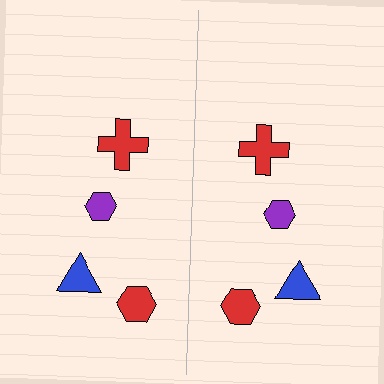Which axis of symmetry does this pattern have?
The pattern has a vertical axis of symmetry running through the center of the image.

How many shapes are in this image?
There are 8 shapes in this image.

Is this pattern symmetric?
Yes, this pattern has bilateral (reflection) symmetry.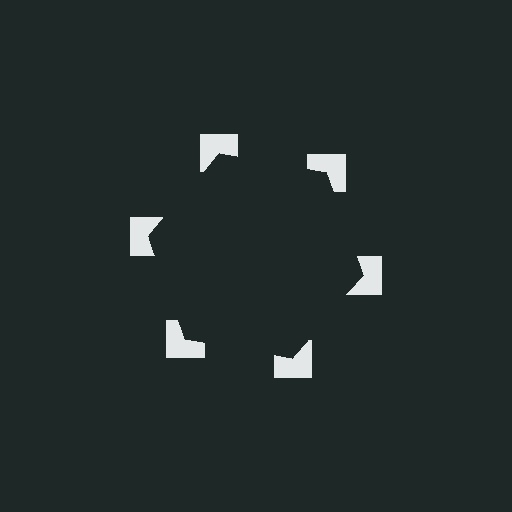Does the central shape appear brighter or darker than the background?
It typically appears slightly darker than the background, even though no actual brightness change is drawn.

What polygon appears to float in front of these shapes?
An illusory hexagon — its edges are inferred from the aligned wedge cuts in the notched squares, not physically drawn.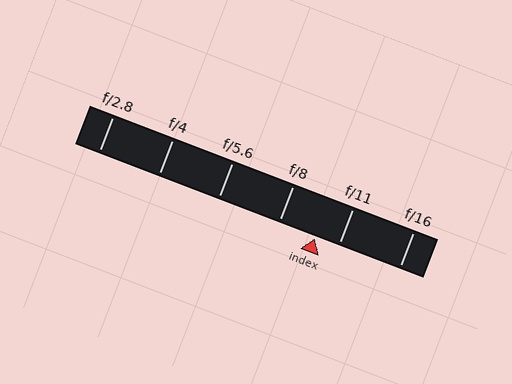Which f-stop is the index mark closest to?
The index mark is closest to f/11.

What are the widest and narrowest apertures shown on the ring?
The widest aperture shown is f/2.8 and the narrowest is f/16.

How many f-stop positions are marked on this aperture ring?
There are 6 f-stop positions marked.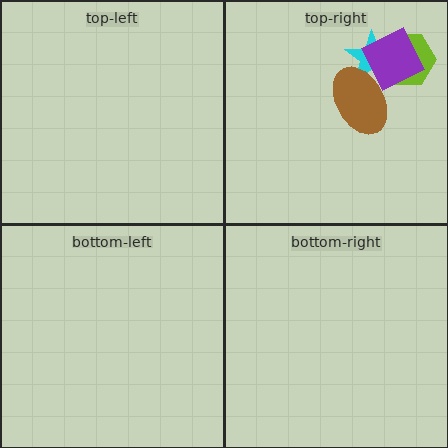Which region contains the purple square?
The top-right region.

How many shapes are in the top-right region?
4.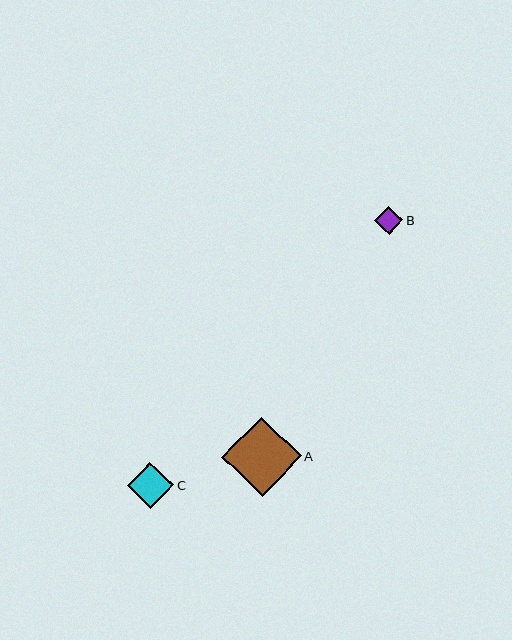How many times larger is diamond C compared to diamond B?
Diamond C is approximately 1.6 times the size of diamond B.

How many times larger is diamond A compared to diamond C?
Diamond A is approximately 1.7 times the size of diamond C.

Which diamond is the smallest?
Diamond B is the smallest with a size of approximately 28 pixels.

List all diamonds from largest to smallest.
From largest to smallest: A, C, B.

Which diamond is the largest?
Diamond A is the largest with a size of approximately 80 pixels.